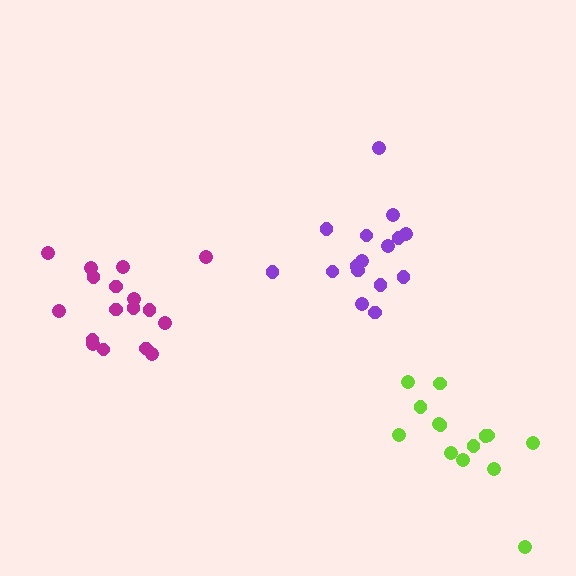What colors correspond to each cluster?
The clusters are colored: purple, magenta, lime.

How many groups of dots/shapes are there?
There are 3 groups.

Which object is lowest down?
The lime cluster is bottommost.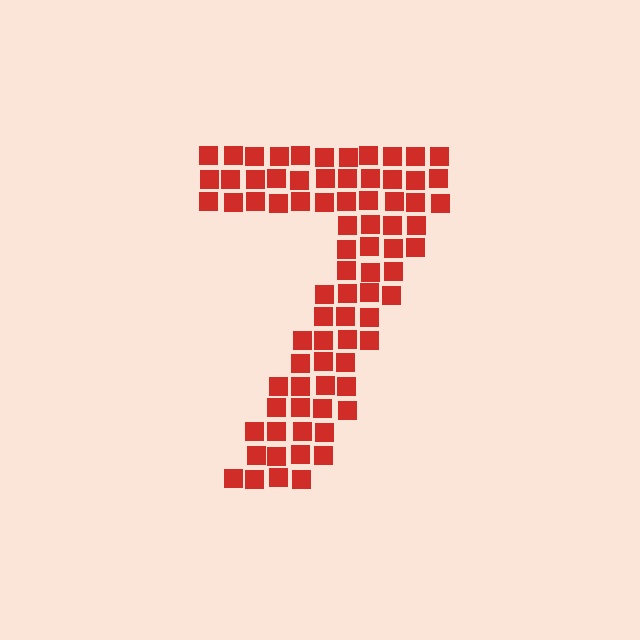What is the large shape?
The large shape is the digit 7.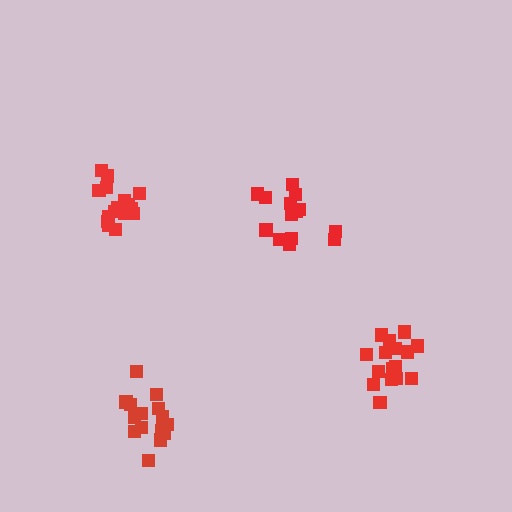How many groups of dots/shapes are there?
There are 4 groups.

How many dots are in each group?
Group 1: 15 dots, Group 2: 16 dots, Group 3: 17 dots, Group 4: 15 dots (63 total).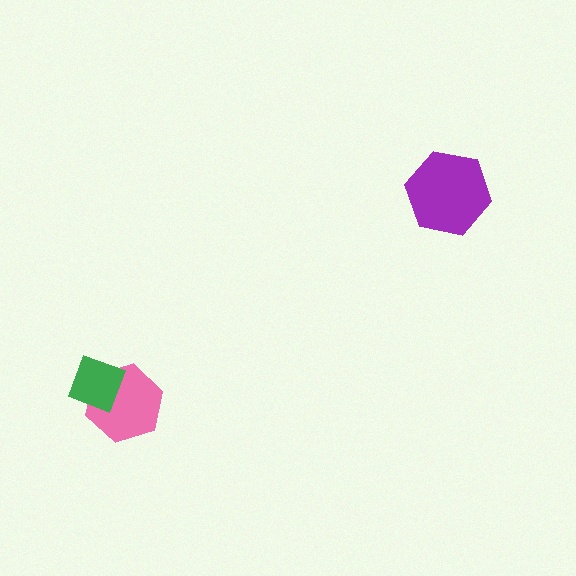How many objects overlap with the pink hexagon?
1 object overlaps with the pink hexagon.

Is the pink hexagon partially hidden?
Yes, it is partially covered by another shape.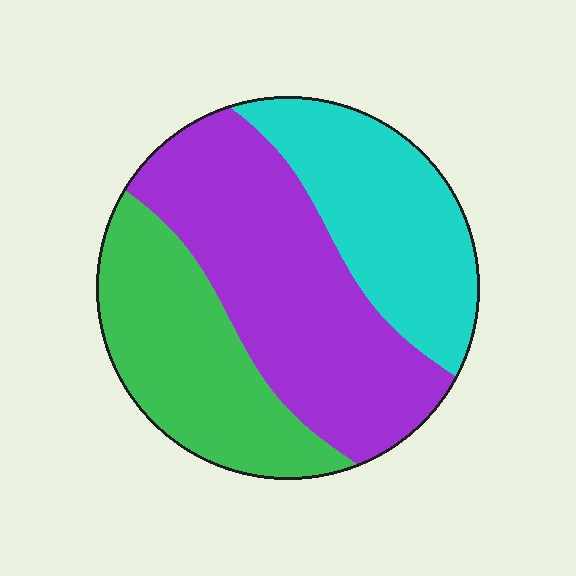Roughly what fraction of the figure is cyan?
Cyan covers around 30% of the figure.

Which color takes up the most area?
Purple, at roughly 45%.